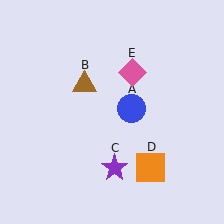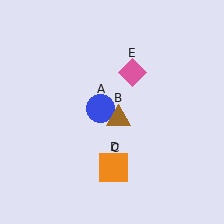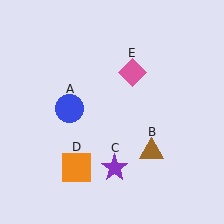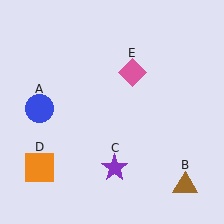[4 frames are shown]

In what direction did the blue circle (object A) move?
The blue circle (object A) moved left.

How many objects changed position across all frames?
3 objects changed position: blue circle (object A), brown triangle (object B), orange square (object D).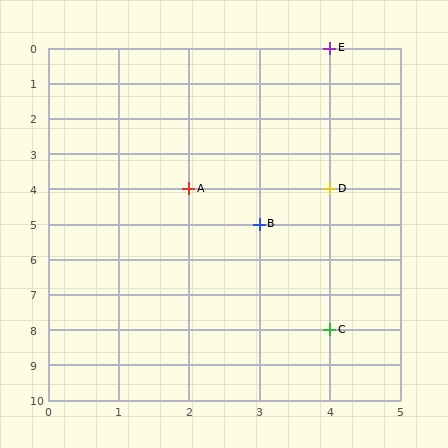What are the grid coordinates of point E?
Point E is at grid coordinates (4, 0).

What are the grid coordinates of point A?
Point A is at grid coordinates (2, 4).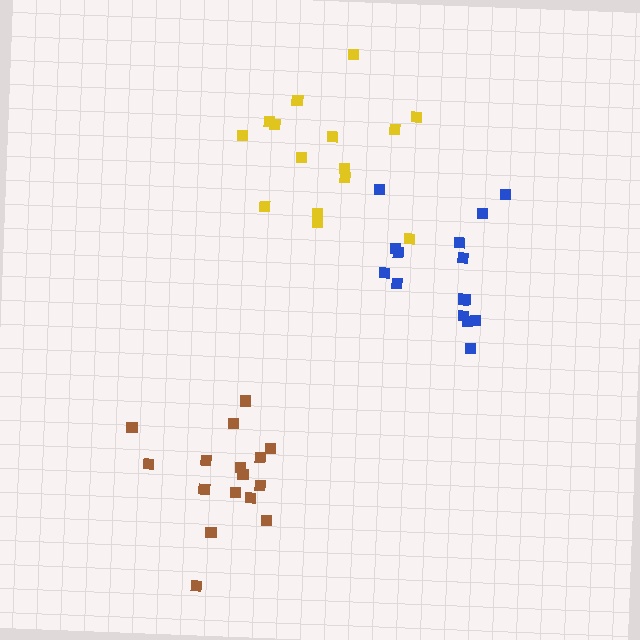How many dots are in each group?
Group 1: 15 dots, Group 2: 15 dots, Group 3: 16 dots (46 total).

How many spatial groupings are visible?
There are 3 spatial groupings.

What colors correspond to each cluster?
The clusters are colored: blue, yellow, brown.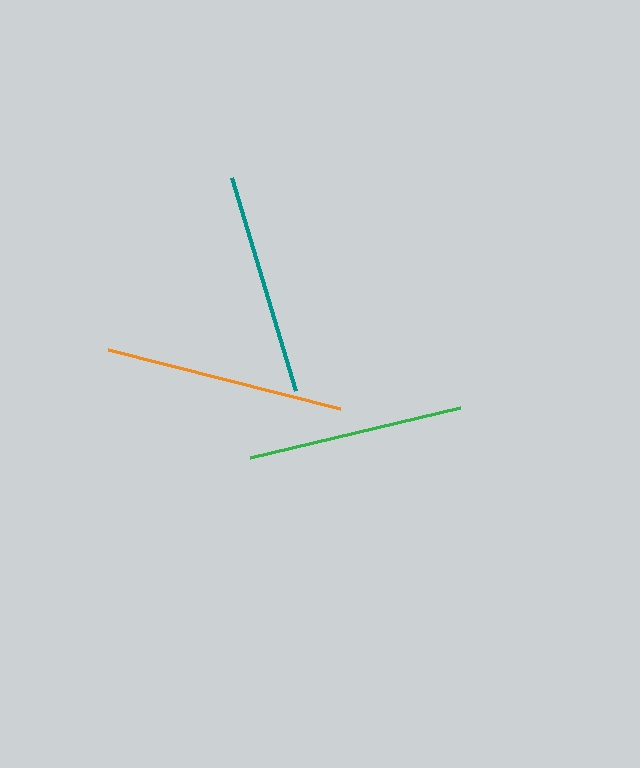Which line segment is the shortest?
The green line is the shortest at approximately 216 pixels.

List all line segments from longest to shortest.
From longest to shortest: orange, teal, green.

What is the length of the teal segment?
The teal segment is approximately 223 pixels long.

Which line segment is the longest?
The orange line is the longest at approximately 239 pixels.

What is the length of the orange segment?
The orange segment is approximately 239 pixels long.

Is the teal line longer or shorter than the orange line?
The orange line is longer than the teal line.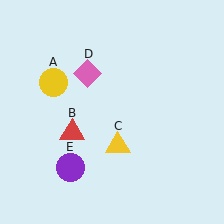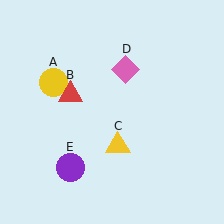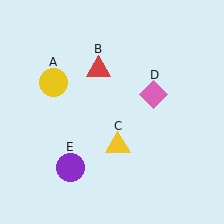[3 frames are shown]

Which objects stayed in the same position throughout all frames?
Yellow circle (object A) and yellow triangle (object C) and purple circle (object E) remained stationary.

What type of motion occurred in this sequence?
The red triangle (object B), pink diamond (object D) rotated clockwise around the center of the scene.